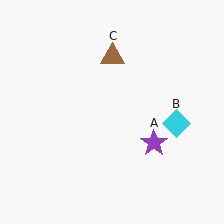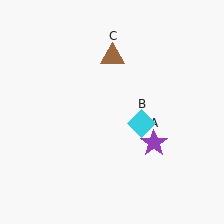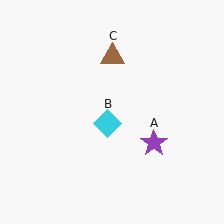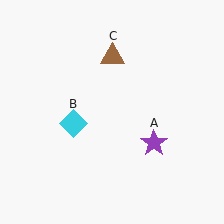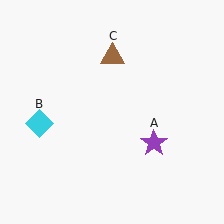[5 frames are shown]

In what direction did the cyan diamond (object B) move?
The cyan diamond (object B) moved left.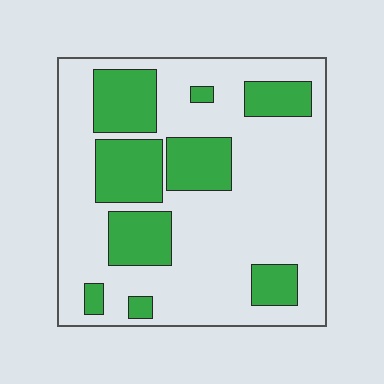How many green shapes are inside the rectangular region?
9.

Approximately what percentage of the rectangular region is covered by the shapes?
Approximately 30%.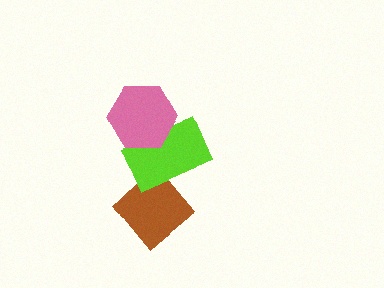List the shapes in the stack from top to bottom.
From top to bottom: the pink hexagon, the lime rectangle, the brown diamond.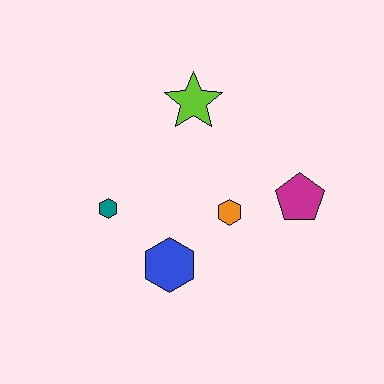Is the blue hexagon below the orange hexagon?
Yes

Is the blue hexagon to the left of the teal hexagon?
No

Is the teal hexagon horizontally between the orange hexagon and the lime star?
No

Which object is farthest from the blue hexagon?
The lime star is farthest from the blue hexagon.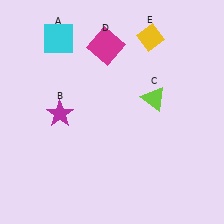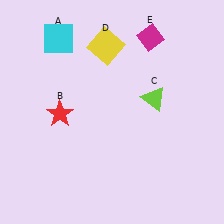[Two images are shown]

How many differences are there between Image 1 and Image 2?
There are 3 differences between the two images.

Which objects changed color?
B changed from magenta to red. D changed from magenta to yellow. E changed from yellow to magenta.